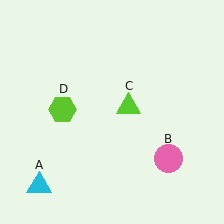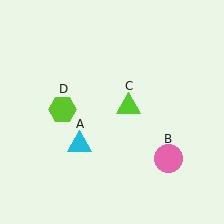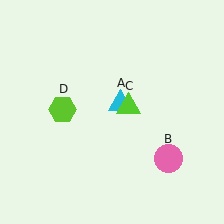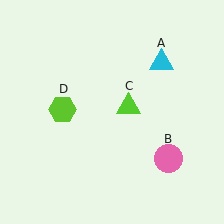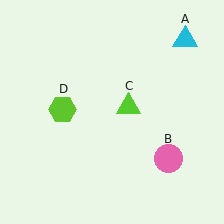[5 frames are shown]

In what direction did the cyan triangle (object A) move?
The cyan triangle (object A) moved up and to the right.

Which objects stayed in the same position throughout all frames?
Pink circle (object B) and lime triangle (object C) and lime hexagon (object D) remained stationary.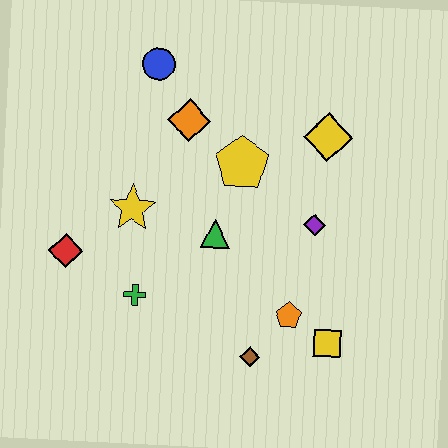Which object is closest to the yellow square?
The orange pentagon is closest to the yellow square.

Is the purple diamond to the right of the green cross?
Yes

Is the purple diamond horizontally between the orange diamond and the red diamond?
No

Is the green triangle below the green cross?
No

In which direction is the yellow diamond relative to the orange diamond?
The yellow diamond is to the right of the orange diamond.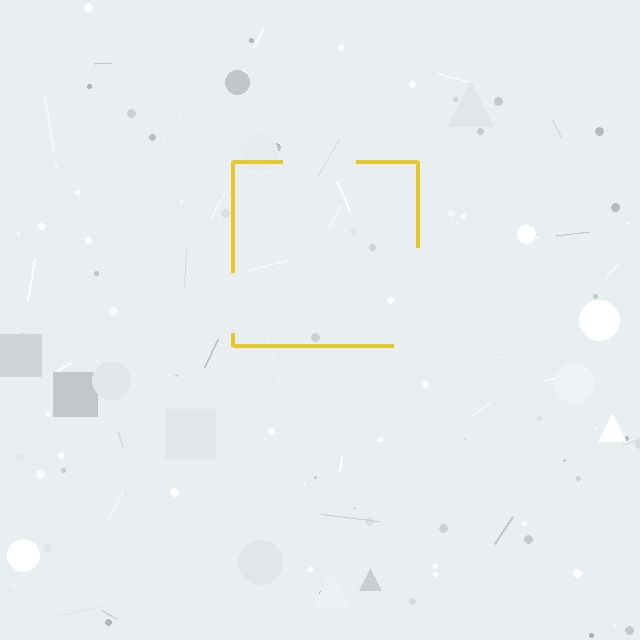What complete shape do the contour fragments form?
The contour fragments form a square.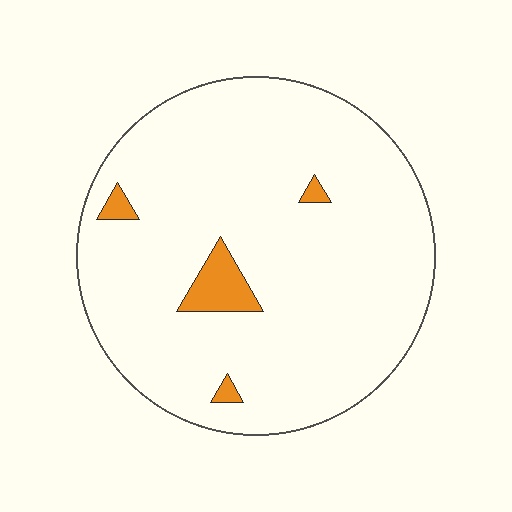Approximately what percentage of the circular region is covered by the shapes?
Approximately 5%.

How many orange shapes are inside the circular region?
4.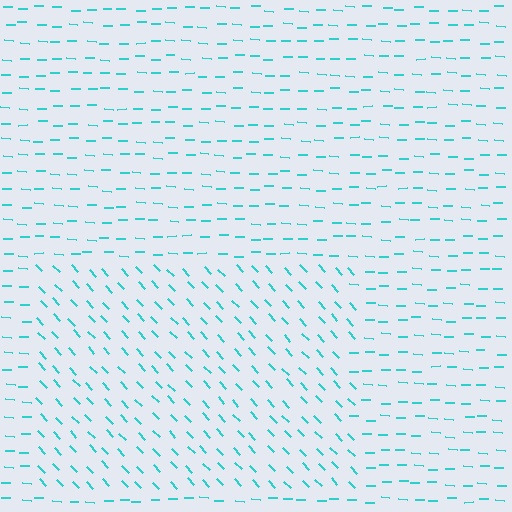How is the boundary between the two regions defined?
The boundary is defined purely by a change in line orientation (approximately 45 degrees difference). All lines are the same color and thickness.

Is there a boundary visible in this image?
Yes, there is a texture boundary formed by a change in line orientation.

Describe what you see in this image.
The image is filled with small cyan line segments. A rectangle region in the image has lines oriented differently from the surrounding lines, creating a visible texture boundary.